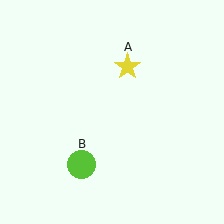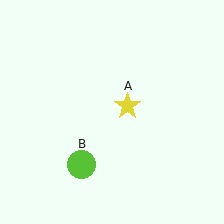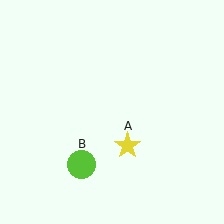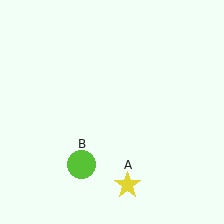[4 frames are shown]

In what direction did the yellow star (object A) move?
The yellow star (object A) moved down.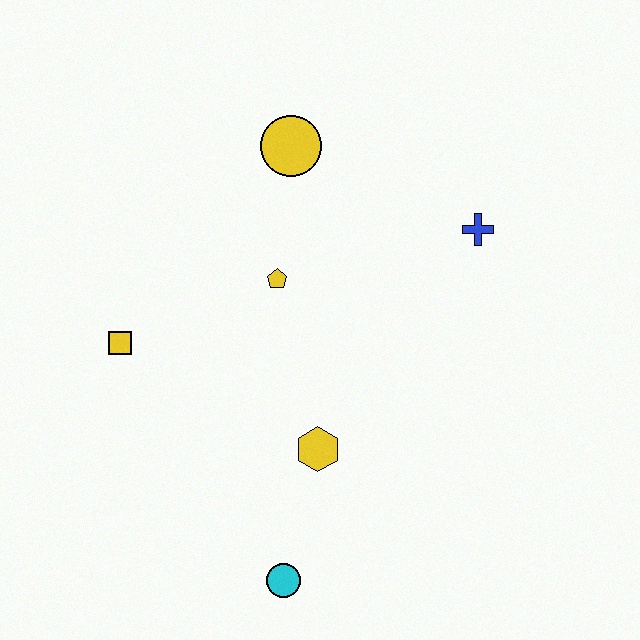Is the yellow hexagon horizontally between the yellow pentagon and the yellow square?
No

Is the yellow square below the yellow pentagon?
Yes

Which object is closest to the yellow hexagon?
The cyan circle is closest to the yellow hexagon.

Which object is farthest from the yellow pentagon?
The cyan circle is farthest from the yellow pentagon.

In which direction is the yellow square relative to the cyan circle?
The yellow square is above the cyan circle.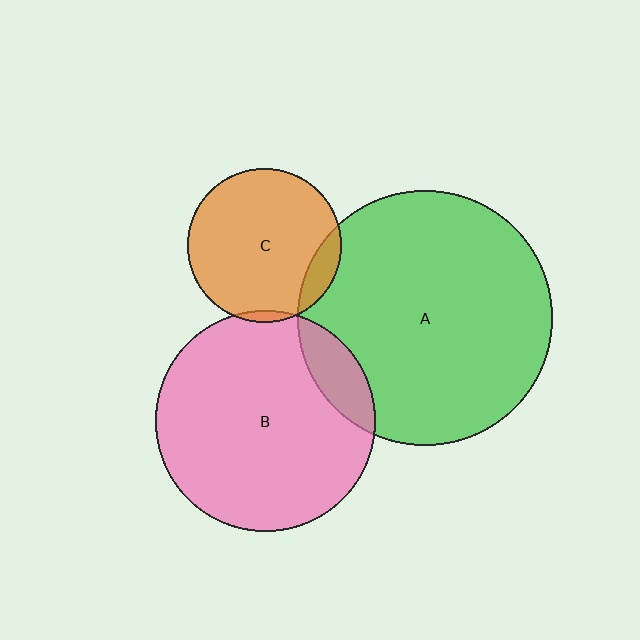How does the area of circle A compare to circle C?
Approximately 2.7 times.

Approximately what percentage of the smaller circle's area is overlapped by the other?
Approximately 10%.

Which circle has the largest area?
Circle A (green).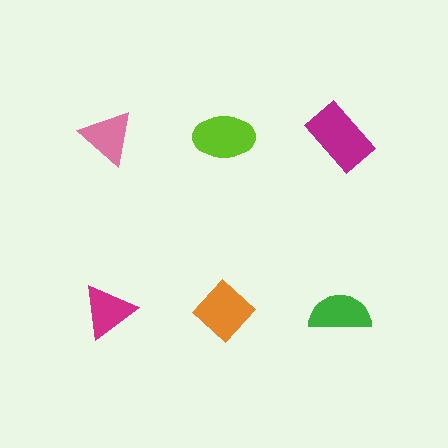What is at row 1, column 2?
A lime ellipse.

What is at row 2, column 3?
A green semicircle.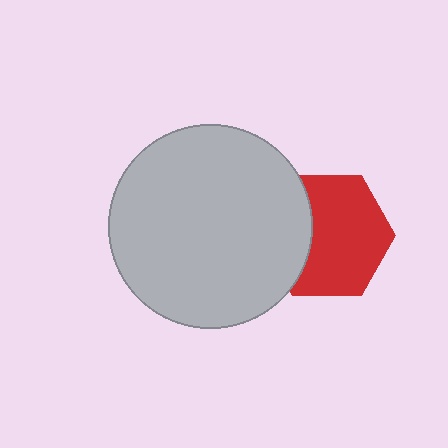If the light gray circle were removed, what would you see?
You would see the complete red hexagon.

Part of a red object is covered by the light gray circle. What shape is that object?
It is a hexagon.